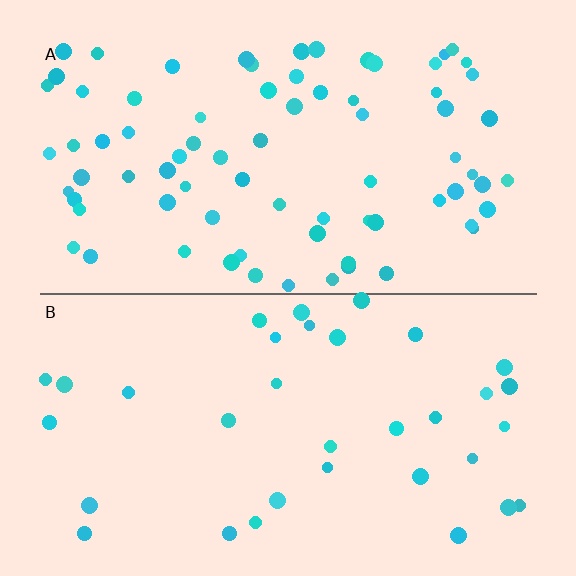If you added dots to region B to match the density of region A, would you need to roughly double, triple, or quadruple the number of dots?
Approximately double.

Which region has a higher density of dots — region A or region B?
A (the top).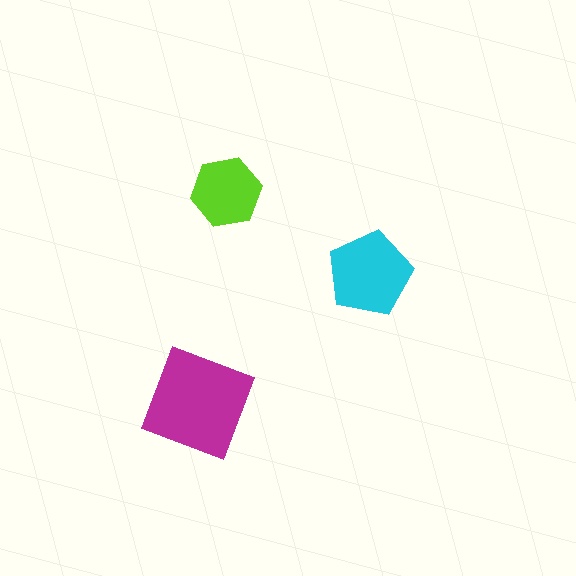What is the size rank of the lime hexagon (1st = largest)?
3rd.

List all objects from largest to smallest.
The magenta square, the cyan pentagon, the lime hexagon.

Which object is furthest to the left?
The magenta square is leftmost.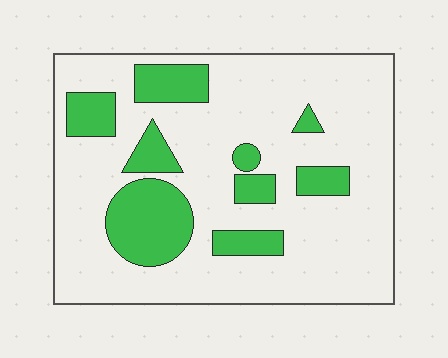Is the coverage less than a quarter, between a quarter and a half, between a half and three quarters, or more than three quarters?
Less than a quarter.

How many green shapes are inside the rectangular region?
9.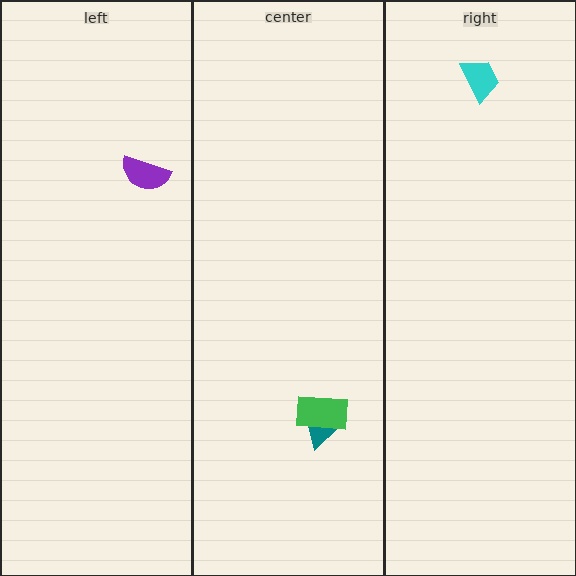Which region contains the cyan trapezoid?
The right region.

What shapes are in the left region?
The purple semicircle.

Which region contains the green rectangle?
The center region.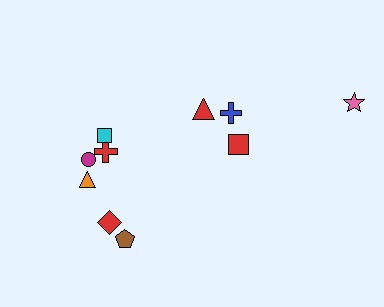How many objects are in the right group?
There are 3 objects.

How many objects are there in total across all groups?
There are 10 objects.